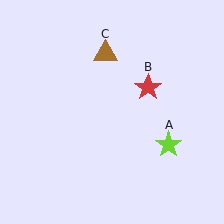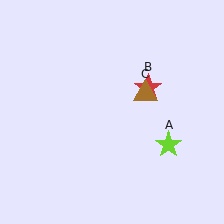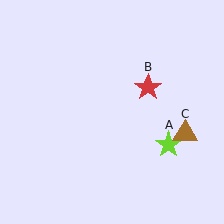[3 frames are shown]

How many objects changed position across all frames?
1 object changed position: brown triangle (object C).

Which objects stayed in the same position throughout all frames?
Lime star (object A) and red star (object B) remained stationary.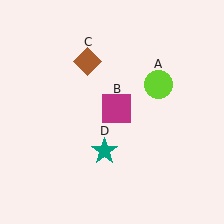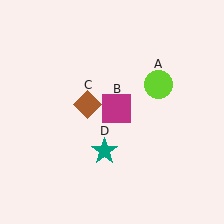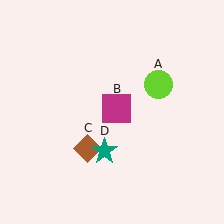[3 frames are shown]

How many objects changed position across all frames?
1 object changed position: brown diamond (object C).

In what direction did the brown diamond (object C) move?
The brown diamond (object C) moved down.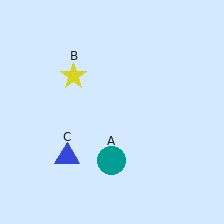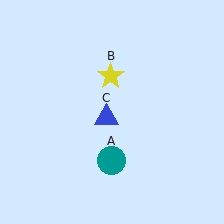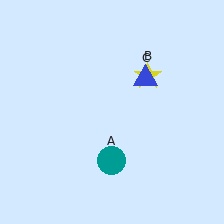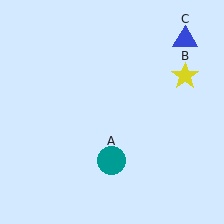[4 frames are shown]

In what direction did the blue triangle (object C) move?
The blue triangle (object C) moved up and to the right.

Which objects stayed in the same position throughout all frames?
Teal circle (object A) remained stationary.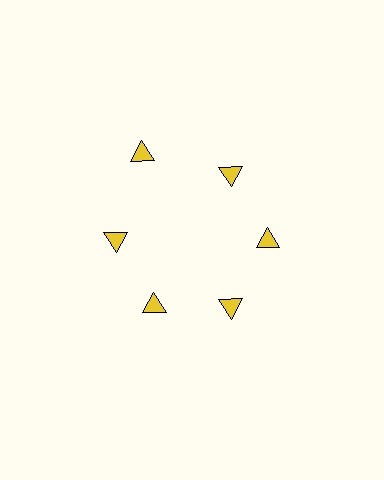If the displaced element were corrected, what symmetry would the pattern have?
It would have 6-fold rotational symmetry — the pattern would map onto itself every 60 degrees.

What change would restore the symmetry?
The symmetry would be restored by moving it inward, back onto the ring so that all 6 triangles sit at equal angles and equal distance from the center.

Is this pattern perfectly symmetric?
No. The 6 yellow triangles are arranged in a ring, but one element near the 11 o'clock position is pushed outward from the center, breaking the 6-fold rotational symmetry.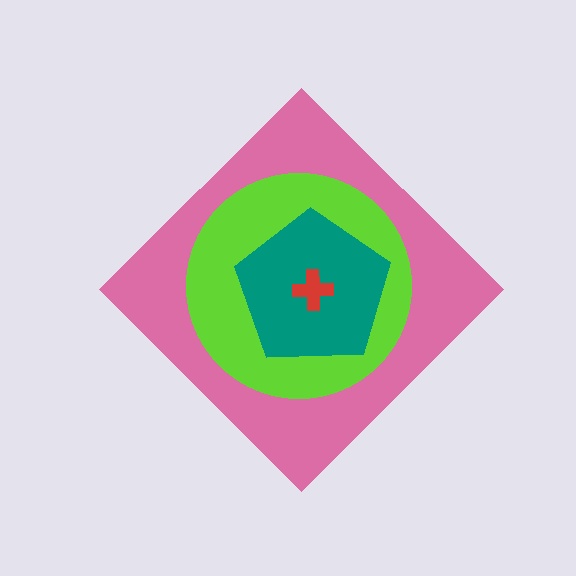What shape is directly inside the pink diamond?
The lime circle.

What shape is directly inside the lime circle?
The teal pentagon.